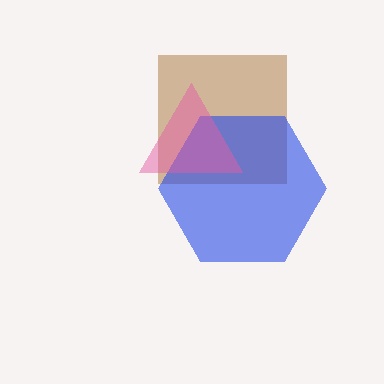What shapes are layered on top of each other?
The layered shapes are: a brown square, a blue hexagon, a pink triangle.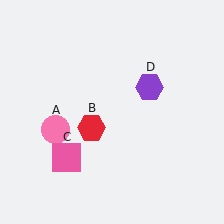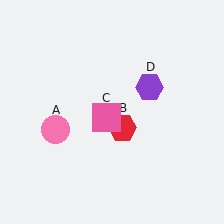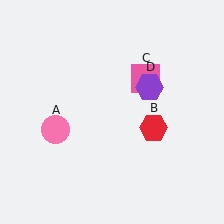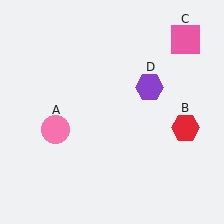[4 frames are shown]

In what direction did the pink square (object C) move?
The pink square (object C) moved up and to the right.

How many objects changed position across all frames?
2 objects changed position: red hexagon (object B), pink square (object C).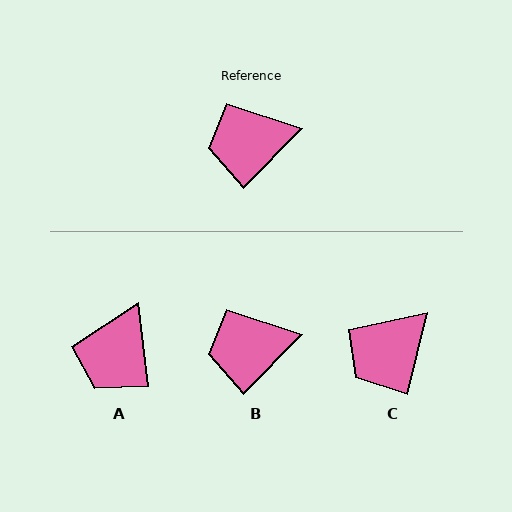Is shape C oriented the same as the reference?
No, it is off by about 30 degrees.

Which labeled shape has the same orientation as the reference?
B.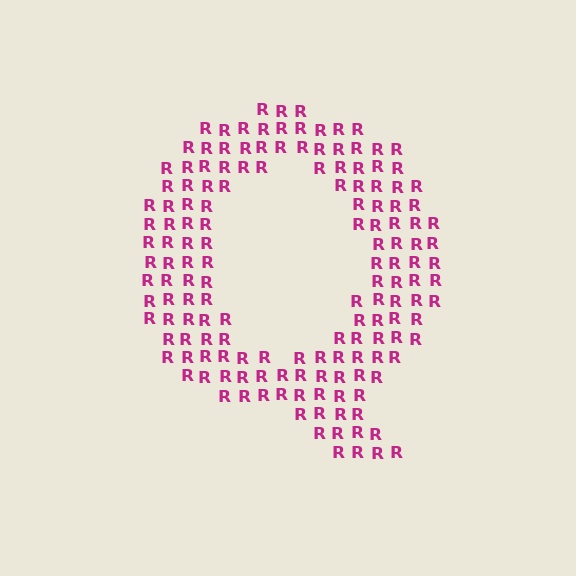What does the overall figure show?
The overall figure shows the letter Q.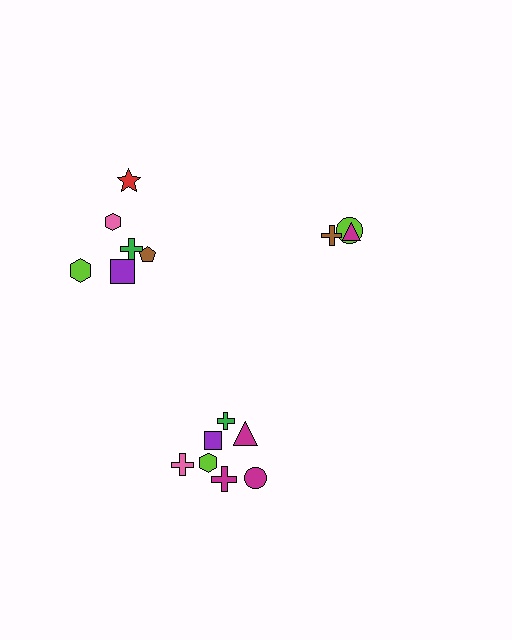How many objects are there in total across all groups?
There are 16 objects.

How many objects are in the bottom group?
There are 7 objects.